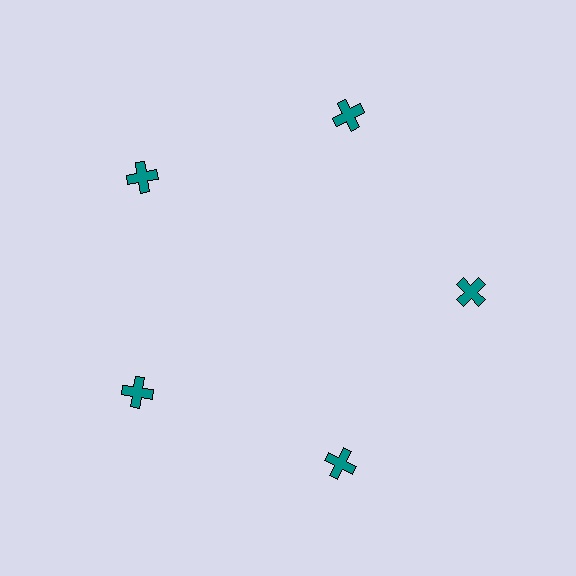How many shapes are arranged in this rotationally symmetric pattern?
There are 5 shapes, arranged in 5 groups of 1.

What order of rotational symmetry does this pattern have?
This pattern has 5-fold rotational symmetry.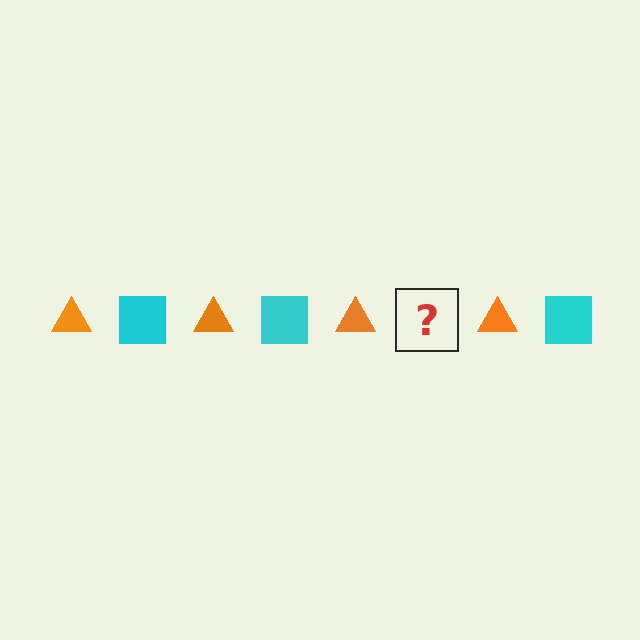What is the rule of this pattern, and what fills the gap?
The rule is that the pattern alternates between orange triangle and cyan square. The gap should be filled with a cyan square.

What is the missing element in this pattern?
The missing element is a cyan square.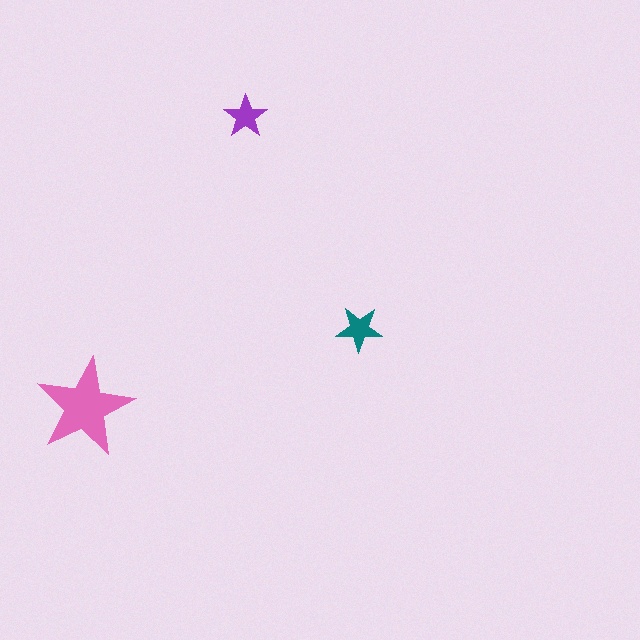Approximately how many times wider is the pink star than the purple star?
About 2.5 times wider.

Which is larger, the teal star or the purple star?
The teal one.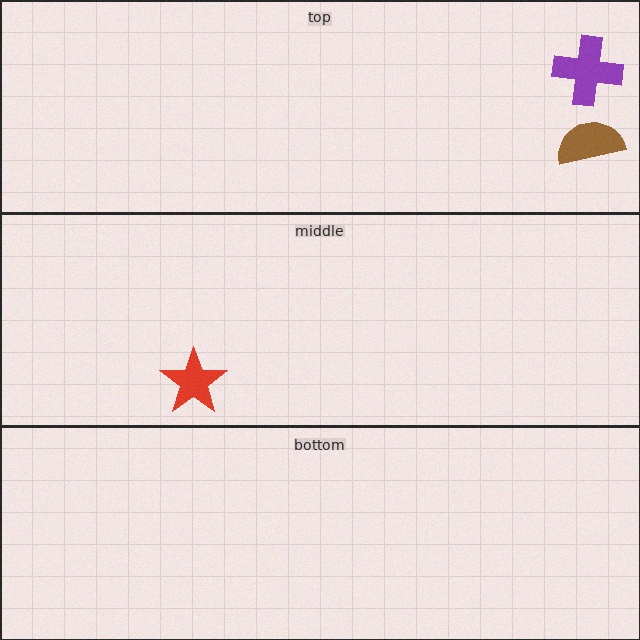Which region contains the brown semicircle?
The top region.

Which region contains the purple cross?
The top region.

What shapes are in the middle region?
The red star.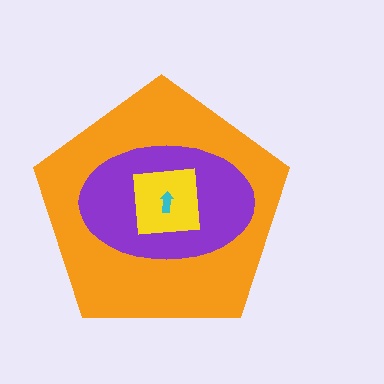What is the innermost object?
The cyan arrow.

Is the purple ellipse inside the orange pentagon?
Yes.